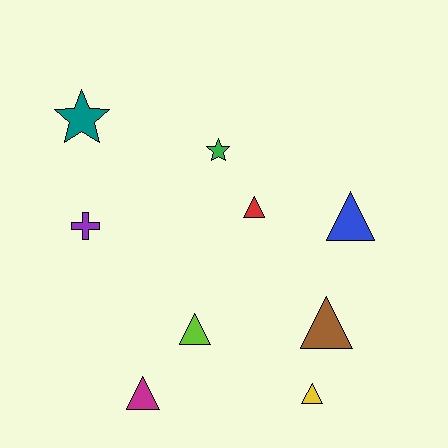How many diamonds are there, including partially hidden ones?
There are no diamonds.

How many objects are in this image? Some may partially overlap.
There are 9 objects.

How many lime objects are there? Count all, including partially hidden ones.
There is 1 lime object.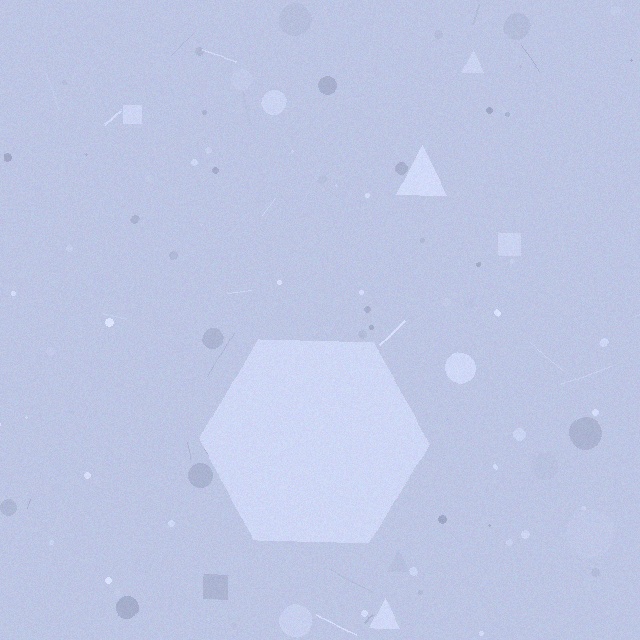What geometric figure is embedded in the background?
A hexagon is embedded in the background.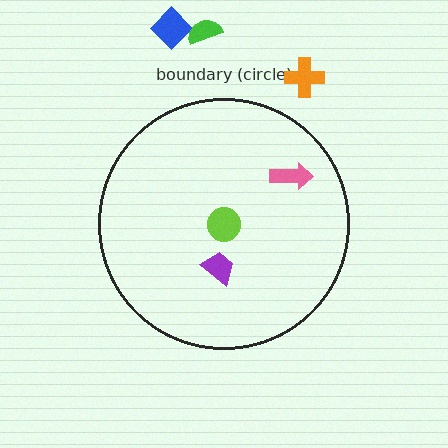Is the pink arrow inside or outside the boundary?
Inside.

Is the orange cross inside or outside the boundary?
Outside.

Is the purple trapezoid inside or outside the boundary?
Inside.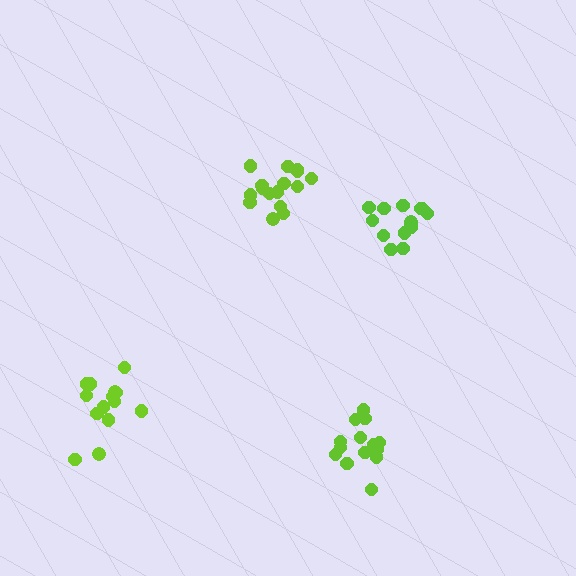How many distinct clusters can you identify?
There are 4 distinct clusters.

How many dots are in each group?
Group 1: 14 dots, Group 2: 14 dots, Group 3: 15 dots, Group 4: 16 dots (59 total).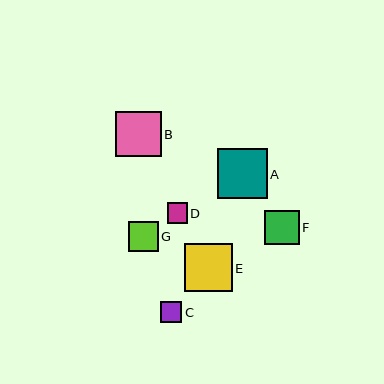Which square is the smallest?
Square D is the smallest with a size of approximately 20 pixels.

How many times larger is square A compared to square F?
Square A is approximately 1.4 times the size of square F.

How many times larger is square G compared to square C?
Square G is approximately 1.4 times the size of square C.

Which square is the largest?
Square A is the largest with a size of approximately 50 pixels.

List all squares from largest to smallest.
From largest to smallest: A, E, B, F, G, C, D.